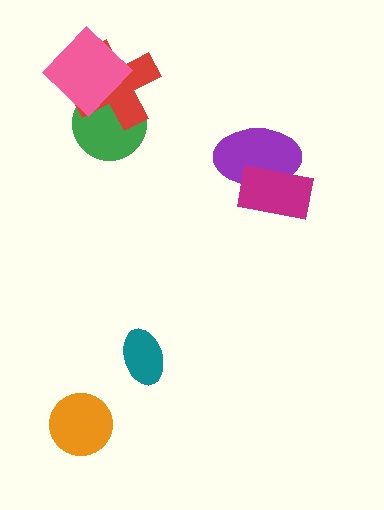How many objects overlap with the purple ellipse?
1 object overlaps with the purple ellipse.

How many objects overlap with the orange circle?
0 objects overlap with the orange circle.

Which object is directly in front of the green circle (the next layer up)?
The red cross is directly in front of the green circle.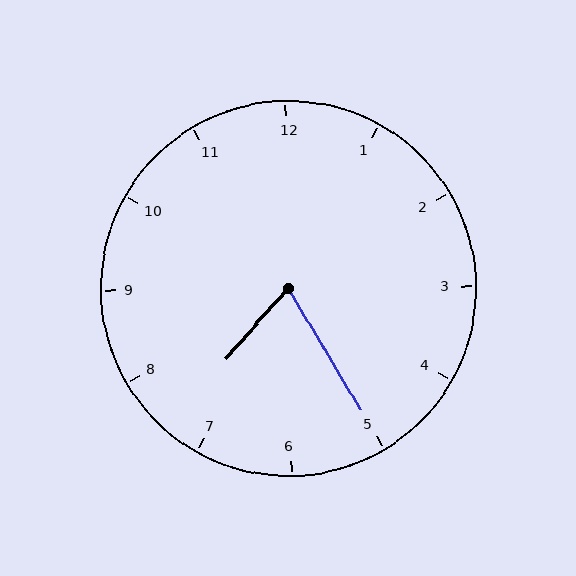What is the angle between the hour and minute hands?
Approximately 72 degrees.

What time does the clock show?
7:25.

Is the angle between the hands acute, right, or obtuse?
It is acute.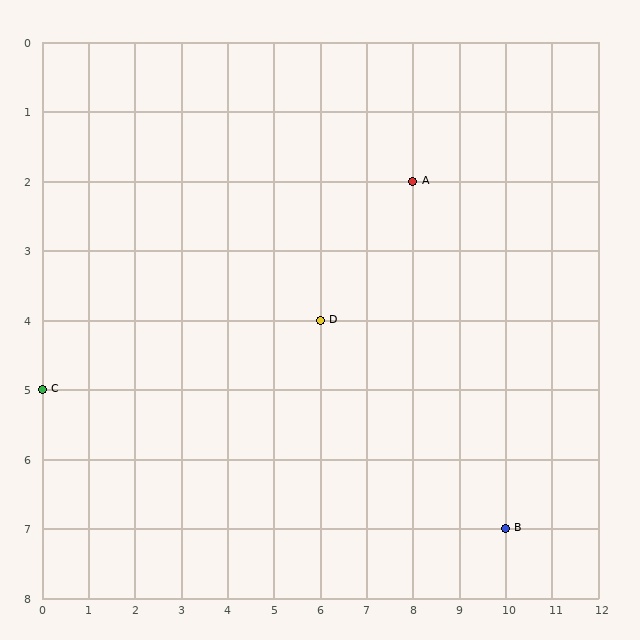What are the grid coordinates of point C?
Point C is at grid coordinates (0, 5).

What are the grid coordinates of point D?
Point D is at grid coordinates (6, 4).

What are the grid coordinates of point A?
Point A is at grid coordinates (8, 2).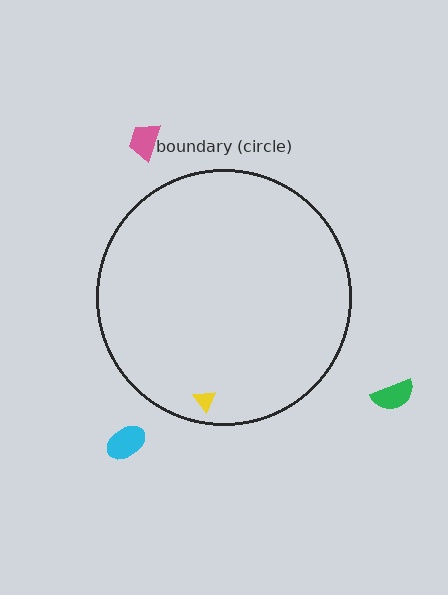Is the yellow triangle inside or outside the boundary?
Inside.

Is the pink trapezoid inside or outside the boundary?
Outside.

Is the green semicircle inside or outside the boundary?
Outside.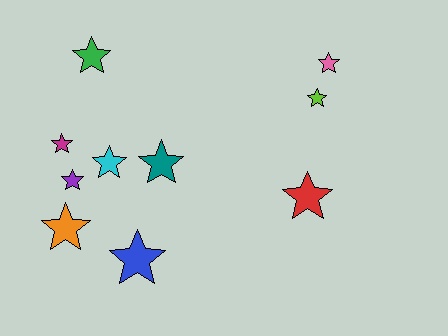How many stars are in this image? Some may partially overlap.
There are 10 stars.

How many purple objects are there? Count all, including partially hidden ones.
There is 1 purple object.